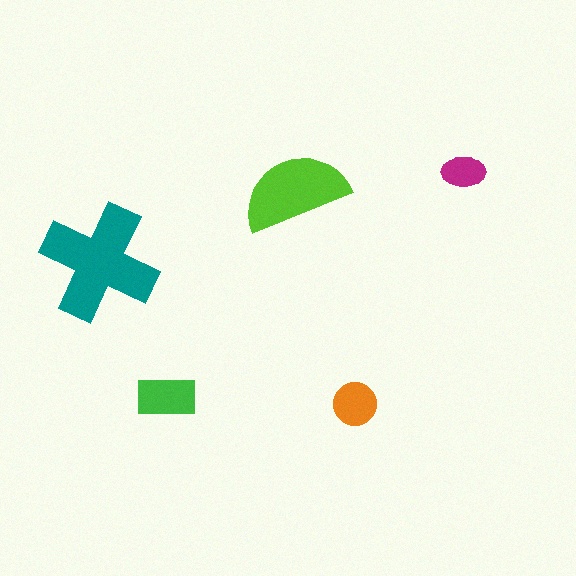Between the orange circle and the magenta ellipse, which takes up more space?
The orange circle.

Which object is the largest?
The teal cross.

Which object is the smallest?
The magenta ellipse.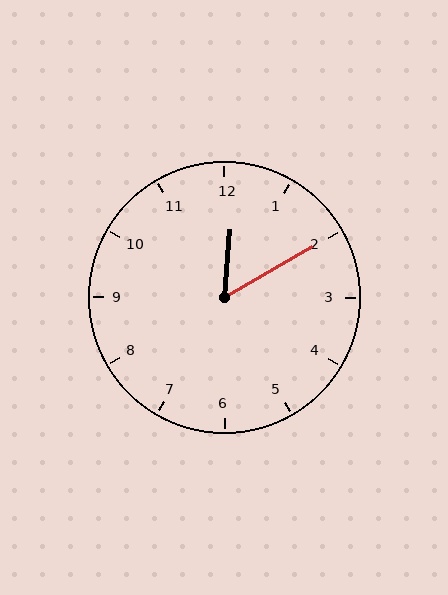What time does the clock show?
12:10.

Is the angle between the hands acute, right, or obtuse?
It is acute.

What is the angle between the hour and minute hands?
Approximately 55 degrees.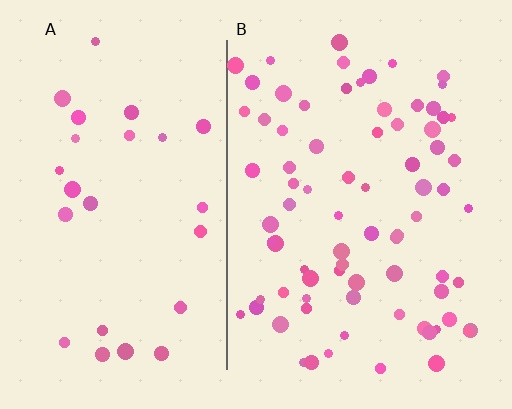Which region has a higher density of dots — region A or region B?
B (the right).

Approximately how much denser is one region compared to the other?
Approximately 2.9× — region B over region A.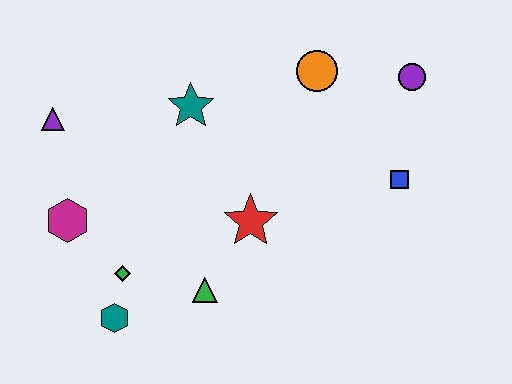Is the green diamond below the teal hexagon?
No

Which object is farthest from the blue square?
The purple triangle is farthest from the blue square.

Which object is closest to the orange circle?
The purple circle is closest to the orange circle.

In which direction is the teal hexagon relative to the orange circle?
The teal hexagon is below the orange circle.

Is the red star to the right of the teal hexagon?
Yes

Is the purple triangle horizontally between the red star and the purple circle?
No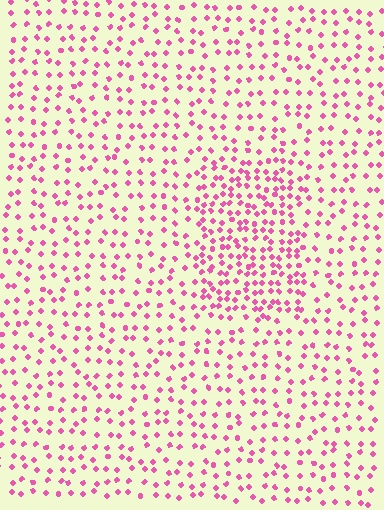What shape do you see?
I see a rectangle.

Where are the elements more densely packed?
The elements are more densely packed inside the rectangle boundary.